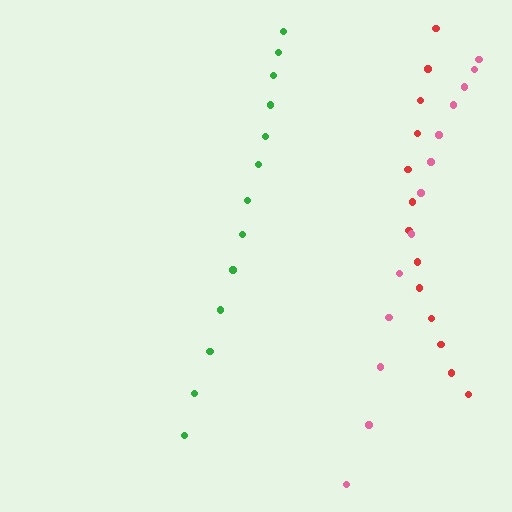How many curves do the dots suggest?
There are 3 distinct paths.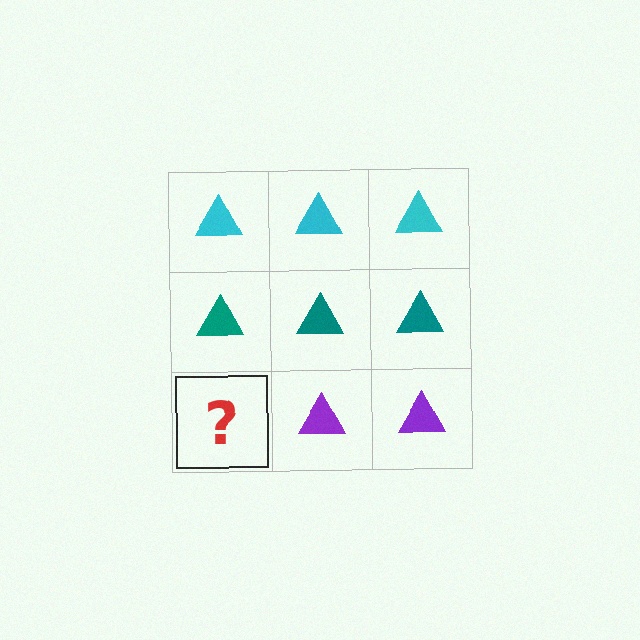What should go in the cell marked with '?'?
The missing cell should contain a purple triangle.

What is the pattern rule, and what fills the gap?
The rule is that each row has a consistent color. The gap should be filled with a purple triangle.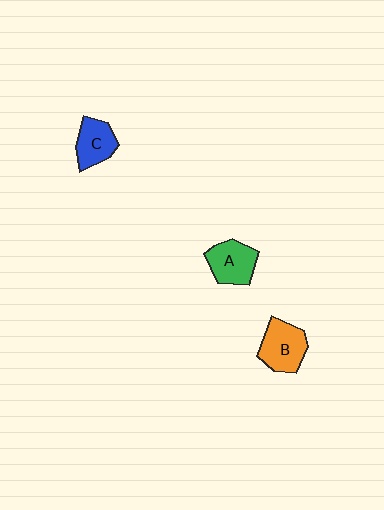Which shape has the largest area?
Shape B (orange).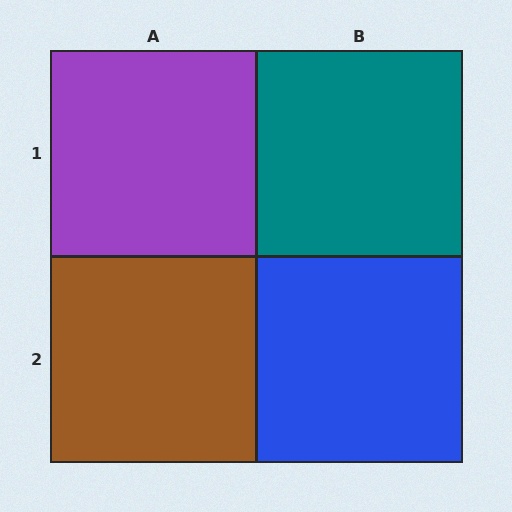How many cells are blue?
1 cell is blue.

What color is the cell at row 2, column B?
Blue.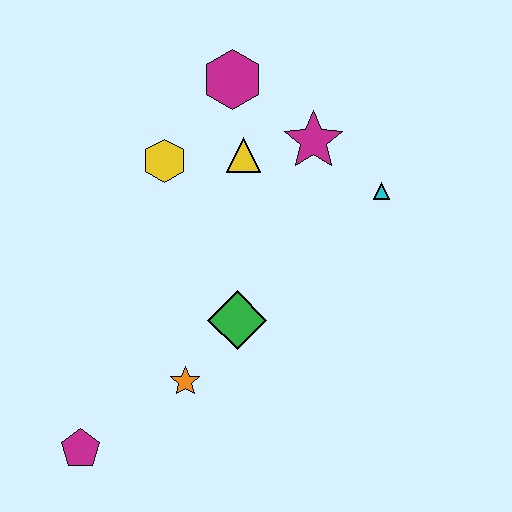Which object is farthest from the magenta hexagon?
The magenta pentagon is farthest from the magenta hexagon.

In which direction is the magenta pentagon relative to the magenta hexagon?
The magenta pentagon is below the magenta hexagon.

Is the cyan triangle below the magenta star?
Yes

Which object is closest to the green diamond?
The orange star is closest to the green diamond.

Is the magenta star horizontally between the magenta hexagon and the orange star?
No